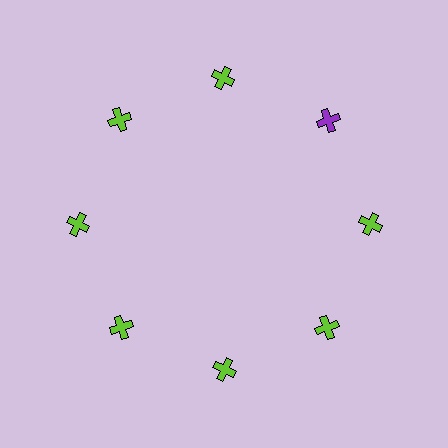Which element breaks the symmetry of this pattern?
The purple cross at roughly the 2 o'clock position breaks the symmetry. All other shapes are lime crosses.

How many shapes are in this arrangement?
There are 8 shapes arranged in a ring pattern.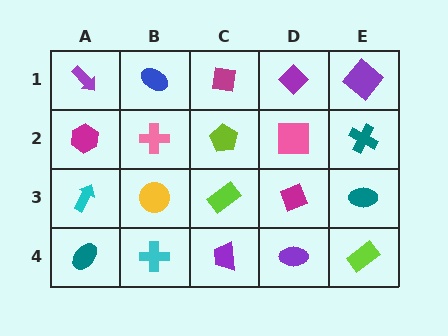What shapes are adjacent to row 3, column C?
A lime pentagon (row 2, column C), a purple trapezoid (row 4, column C), a yellow circle (row 3, column B), a magenta diamond (row 3, column D).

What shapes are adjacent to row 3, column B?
A pink cross (row 2, column B), a cyan cross (row 4, column B), a cyan arrow (row 3, column A), a lime rectangle (row 3, column C).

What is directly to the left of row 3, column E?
A magenta diamond.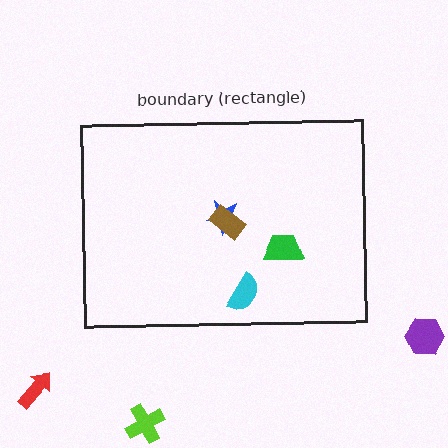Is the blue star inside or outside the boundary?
Inside.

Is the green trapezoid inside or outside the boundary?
Inside.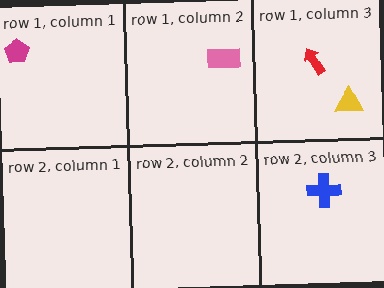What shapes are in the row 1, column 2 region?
The pink rectangle.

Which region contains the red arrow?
The row 1, column 3 region.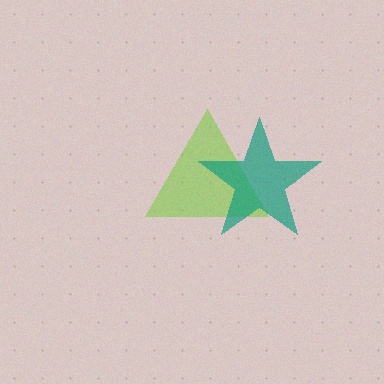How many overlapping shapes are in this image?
There are 2 overlapping shapes in the image.